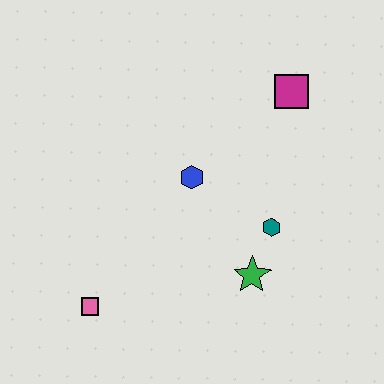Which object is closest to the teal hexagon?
The green star is closest to the teal hexagon.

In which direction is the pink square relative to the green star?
The pink square is to the left of the green star.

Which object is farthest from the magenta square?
The pink square is farthest from the magenta square.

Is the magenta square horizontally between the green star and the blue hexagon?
No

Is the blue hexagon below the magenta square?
Yes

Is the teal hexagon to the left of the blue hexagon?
No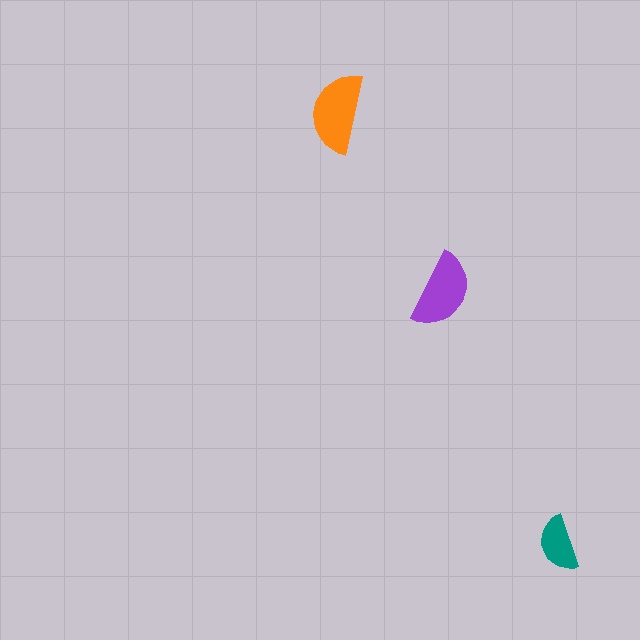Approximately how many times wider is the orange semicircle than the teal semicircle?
About 1.5 times wider.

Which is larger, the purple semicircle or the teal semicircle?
The purple one.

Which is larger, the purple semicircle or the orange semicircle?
The orange one.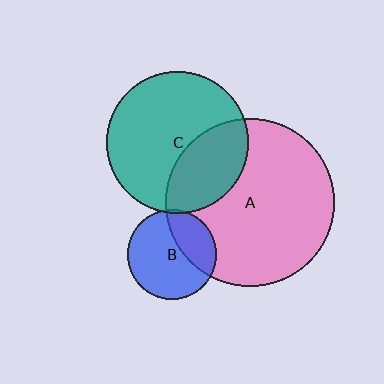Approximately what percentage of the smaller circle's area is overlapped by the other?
Approximately 5%.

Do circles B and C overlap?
Yes.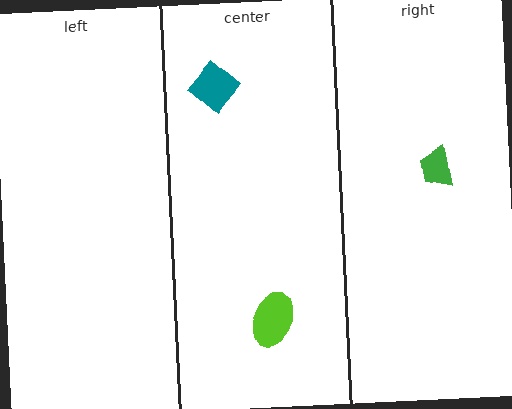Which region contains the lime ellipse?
The center region.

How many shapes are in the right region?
1.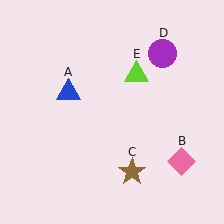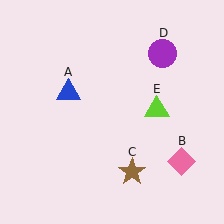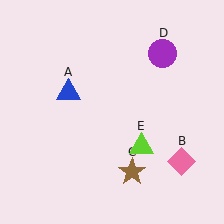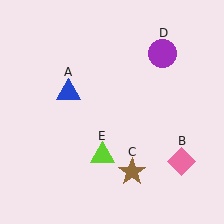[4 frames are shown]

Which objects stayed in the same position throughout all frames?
Blue triangle (object A) and pink diamond (object B) and brown star (object C) and purple circle (object D) remained stationary.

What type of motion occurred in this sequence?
The lime triangle (object E) rotated clockwise around the center of the scene.